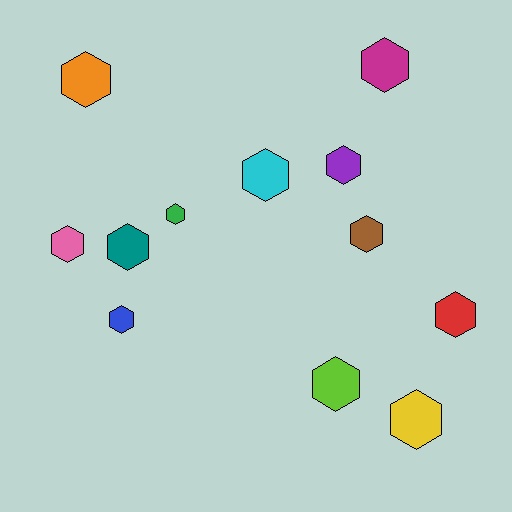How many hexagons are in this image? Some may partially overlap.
There are 12 hexagons.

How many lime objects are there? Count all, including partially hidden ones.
There is 1 lime object.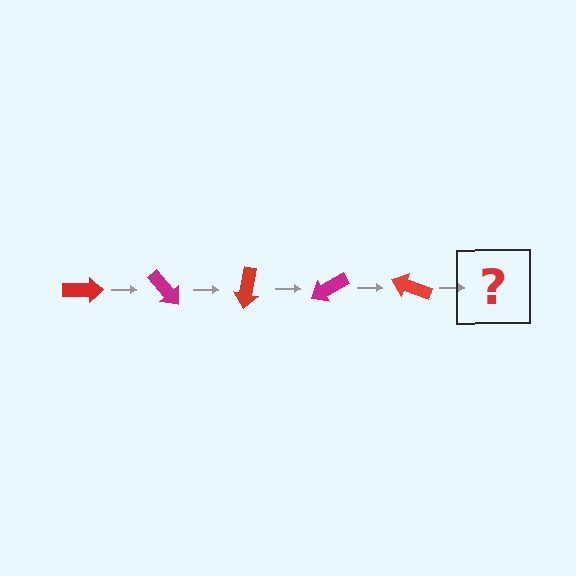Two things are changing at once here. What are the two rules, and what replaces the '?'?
The two rules are that it rotates 50 degrees each step and the color cycles through red and magenta. The '?' should be a magenta arrow, rotated 250 degrees from the start.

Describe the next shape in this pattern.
It should be a magenta arrow, rotated 250 degrees from the start.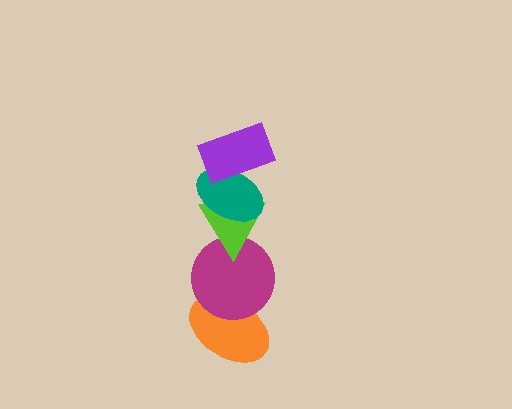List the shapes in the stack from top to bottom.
From top to bottom: the purple rectangle, the teal ellipse, the lime triangle, the magenta circle, the orange ellipse.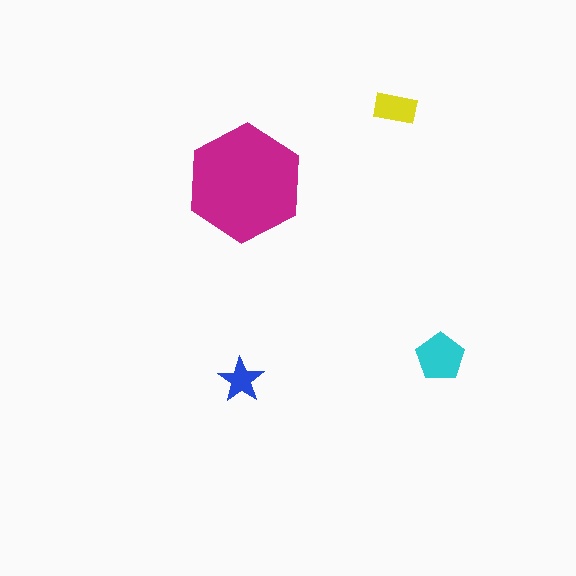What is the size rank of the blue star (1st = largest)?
4th.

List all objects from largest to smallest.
The magenta hexagon, the cyan pentagon, the yellow rectangle, the blue star.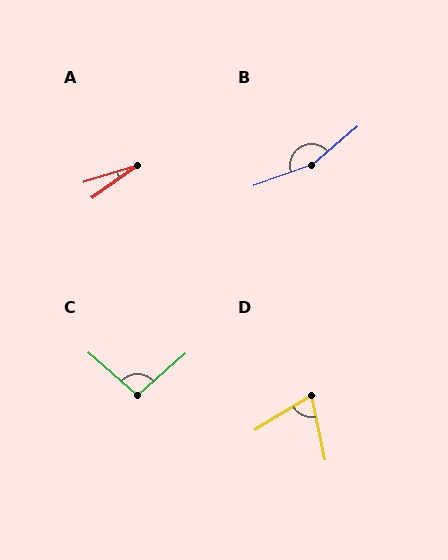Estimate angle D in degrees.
Approximately 71 degrees.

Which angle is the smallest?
A, at approximately 18 degrees.